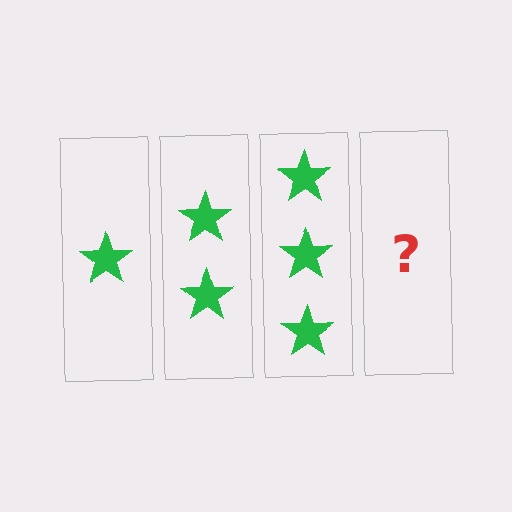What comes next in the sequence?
The next element should be 4 stars.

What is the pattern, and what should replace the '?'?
The pattern is that each step adds one more star. The '?' should be 4 stars.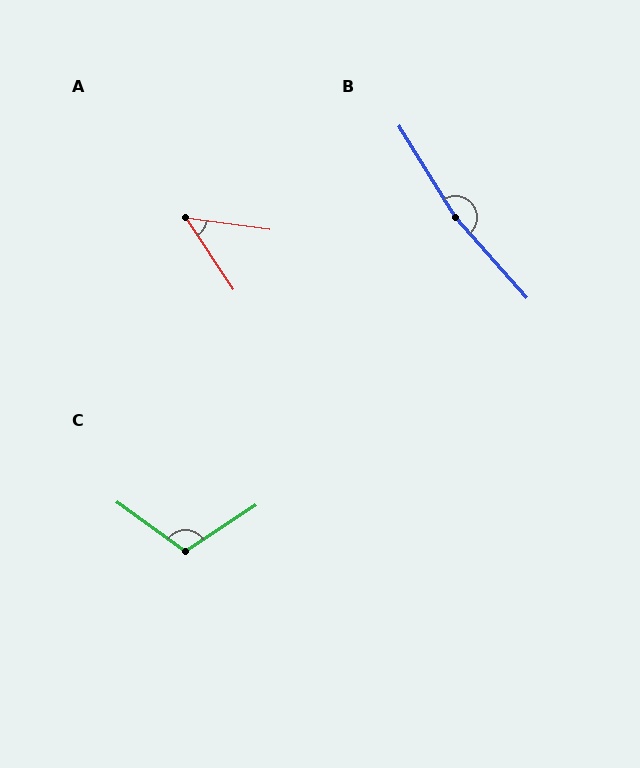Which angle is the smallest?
A, at approximately 48 degrees.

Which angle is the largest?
B, at approximately 170 degrees.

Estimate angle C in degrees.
Approximately 110 degrees.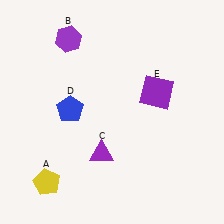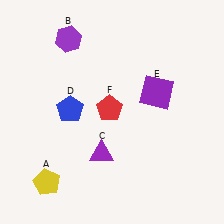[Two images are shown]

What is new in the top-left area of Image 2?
A red pentagon (F) was added in the top-left area of Image 2.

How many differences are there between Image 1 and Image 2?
There is 1 difference between the two images.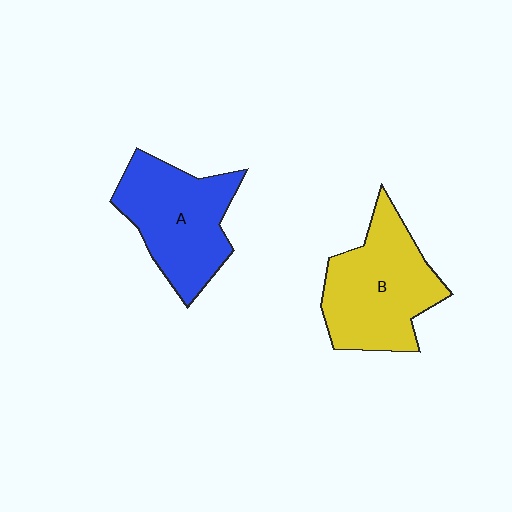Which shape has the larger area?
Shape B (yellow).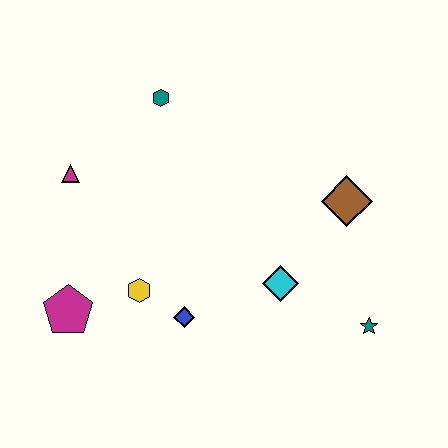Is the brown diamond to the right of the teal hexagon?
Yes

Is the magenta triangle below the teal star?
No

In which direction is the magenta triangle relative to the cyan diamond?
The magenta triangle is to the left of the cyan diamond.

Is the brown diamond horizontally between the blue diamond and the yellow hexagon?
No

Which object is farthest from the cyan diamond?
The magenta triangle is farthest from the cyan diamond.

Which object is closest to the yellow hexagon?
The blue diamond is closest to the yellow hexagon.